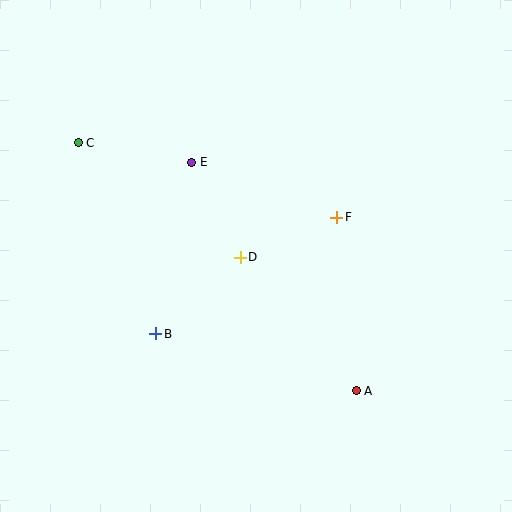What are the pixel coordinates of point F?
Point F is at (337, 217).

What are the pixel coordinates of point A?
Point A is at (356, 391).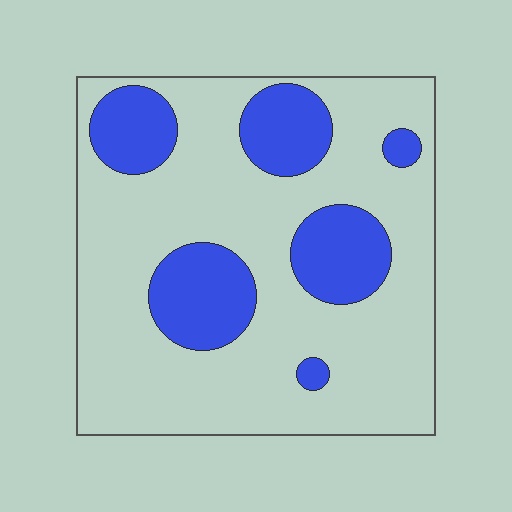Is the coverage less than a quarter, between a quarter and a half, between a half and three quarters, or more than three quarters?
Between a quarter and a half.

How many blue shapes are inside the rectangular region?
6.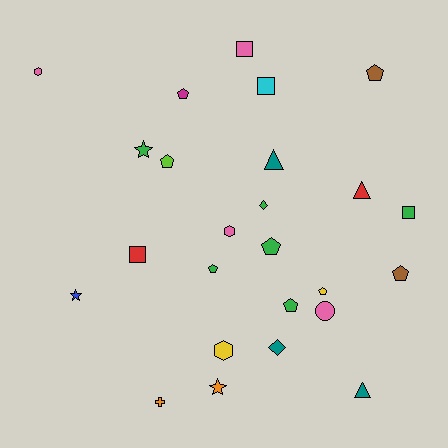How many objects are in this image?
There are 25 objects.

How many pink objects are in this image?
There are 4 pink objects.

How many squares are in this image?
There are 4 squares.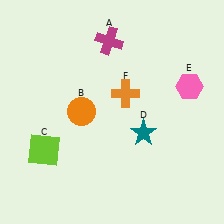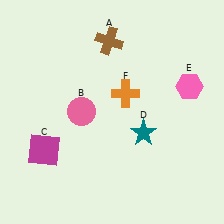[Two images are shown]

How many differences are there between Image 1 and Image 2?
There are 3 differences between the two images.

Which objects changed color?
A changed from magenta to brown. B changed from orange to pink. C changed from lime to magenta.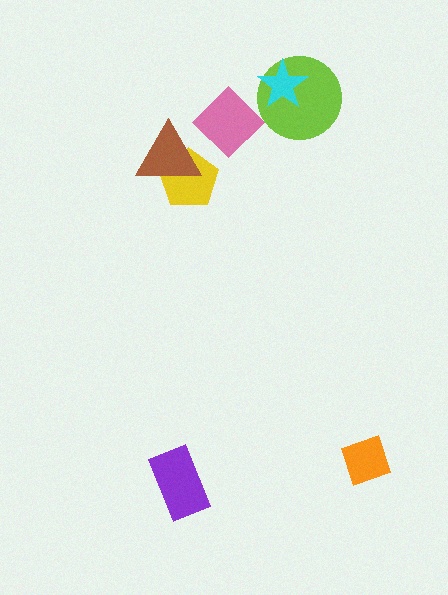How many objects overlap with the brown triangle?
1 object overlaps with the brown triangle.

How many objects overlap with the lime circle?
1 object overlaps with the lime circle.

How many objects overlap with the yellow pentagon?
1 object overlaps with the yellow pentagon.